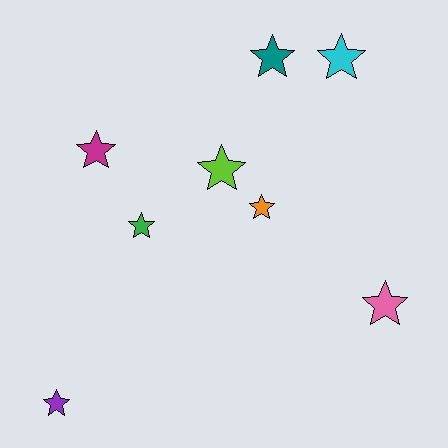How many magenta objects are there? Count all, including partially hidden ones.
There is 1 magenta object.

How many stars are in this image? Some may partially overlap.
There are 8 stars.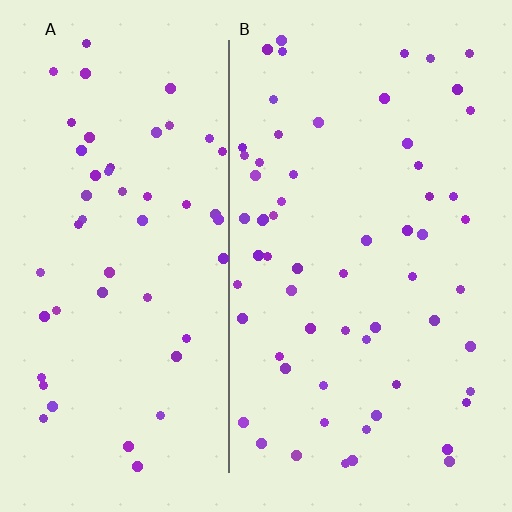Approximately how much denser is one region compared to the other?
Approximately 1.2× — region B over region A.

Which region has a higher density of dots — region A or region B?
B (the right).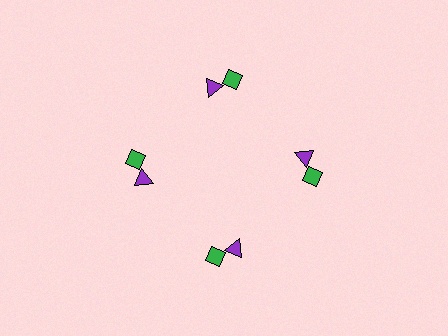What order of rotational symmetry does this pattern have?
This pattern has 4-fold rotational symmetry.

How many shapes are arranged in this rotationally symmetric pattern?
There are 8 shapes, arranged in 4 groups of 2.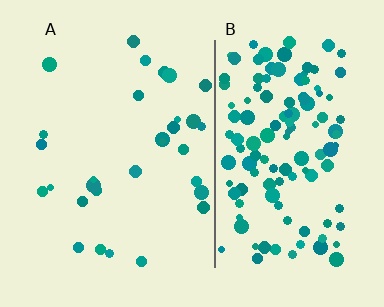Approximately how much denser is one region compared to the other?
Approximately 4.3× — region B over region A.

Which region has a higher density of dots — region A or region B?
B (the right).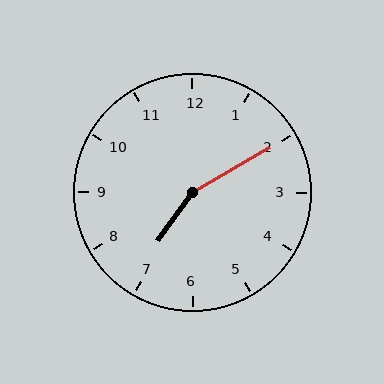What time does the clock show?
7:10.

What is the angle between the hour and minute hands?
Approximately 155 degrees.